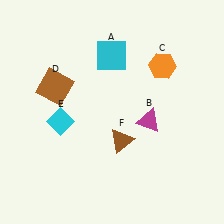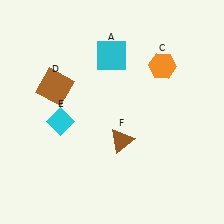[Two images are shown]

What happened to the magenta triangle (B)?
The magenta triangle (B) was removed in Image 2. It was in the bottom-right area of Image 1.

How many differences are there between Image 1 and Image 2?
There is 1 difference between the two images.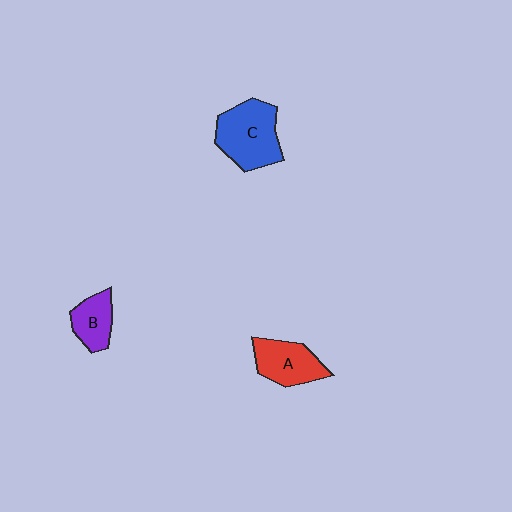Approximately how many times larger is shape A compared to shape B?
Approximately 1.3 times.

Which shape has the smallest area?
Shape B (purple).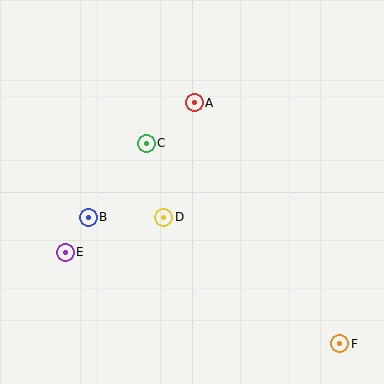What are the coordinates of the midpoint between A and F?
The midpoint between A and F is at (267, 223).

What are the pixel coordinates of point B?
Point B is at (88, 217).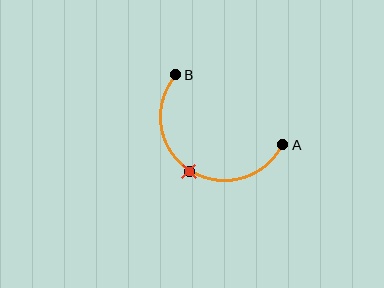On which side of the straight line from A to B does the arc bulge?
The arc bulges below the straight line connecting A and B.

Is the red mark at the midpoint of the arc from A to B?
Yes. The red mark lies on the arc at equal arc-length from both A and B — it is the arc midpoint.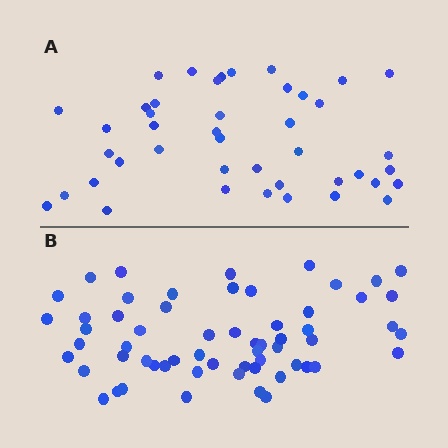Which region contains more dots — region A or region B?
Region B (the bottom region) has more dots.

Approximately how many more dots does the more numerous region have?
Region B has approximately 15 more dots than region A.